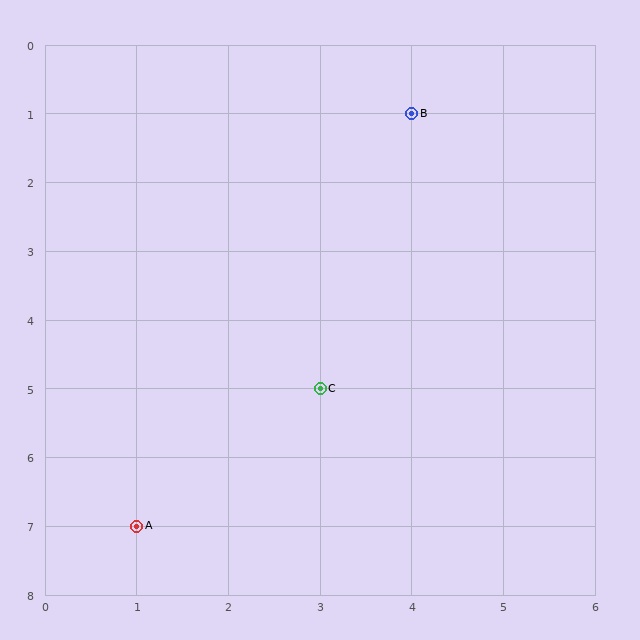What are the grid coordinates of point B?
Point B is at grid coordinates (4, 1).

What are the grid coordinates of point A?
Point A is at grid coordinates (1, 7).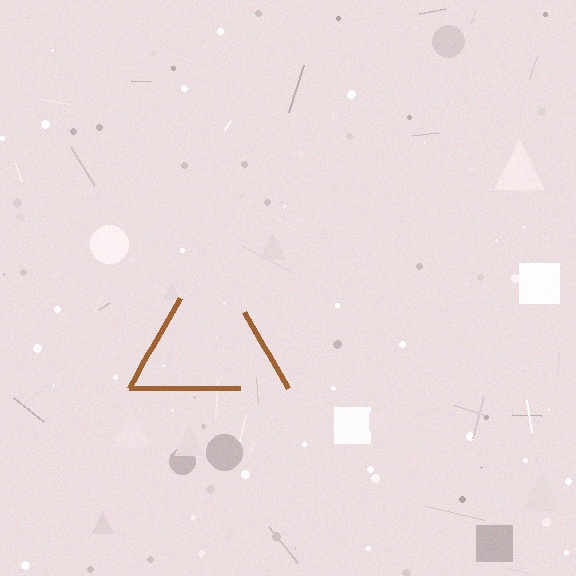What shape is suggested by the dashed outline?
The dashed outline suggests a triangle.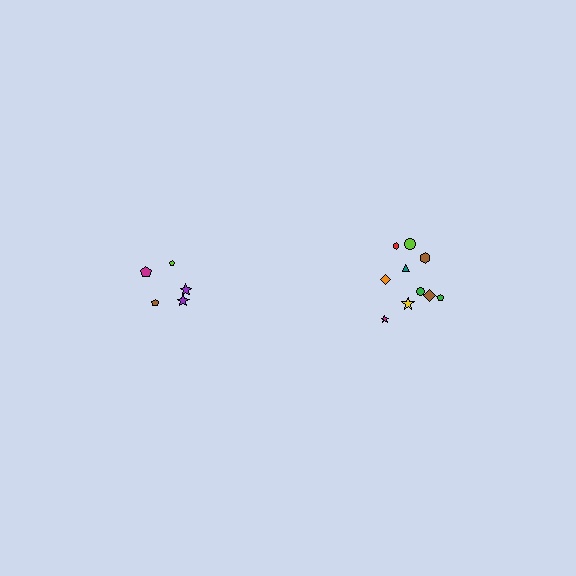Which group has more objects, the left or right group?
The right group.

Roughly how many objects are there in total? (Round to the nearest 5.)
Roughly 15 objects in total.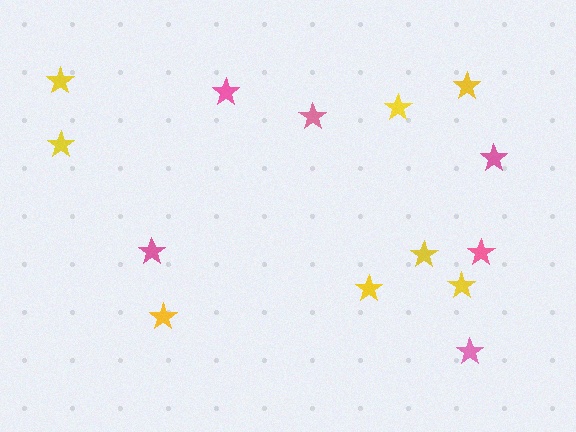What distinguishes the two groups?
There are 2 groups: one group of pink stars (6) and one group of yellow stars (8).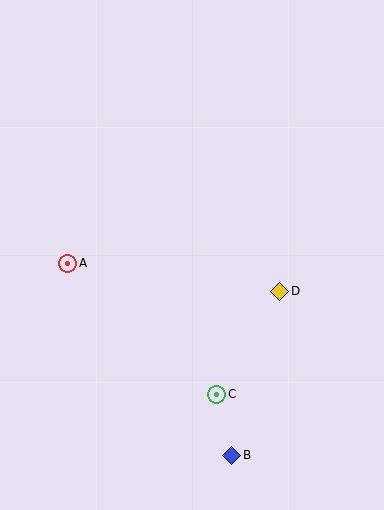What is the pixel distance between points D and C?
The distance between D and C is 121 pixels.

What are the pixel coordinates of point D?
Point D is at (280, 291).